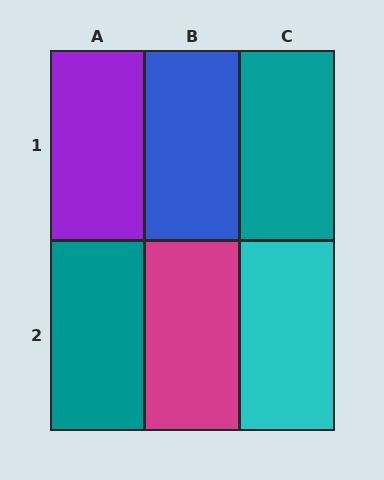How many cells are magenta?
1 cell is magenta.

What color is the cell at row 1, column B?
Blue.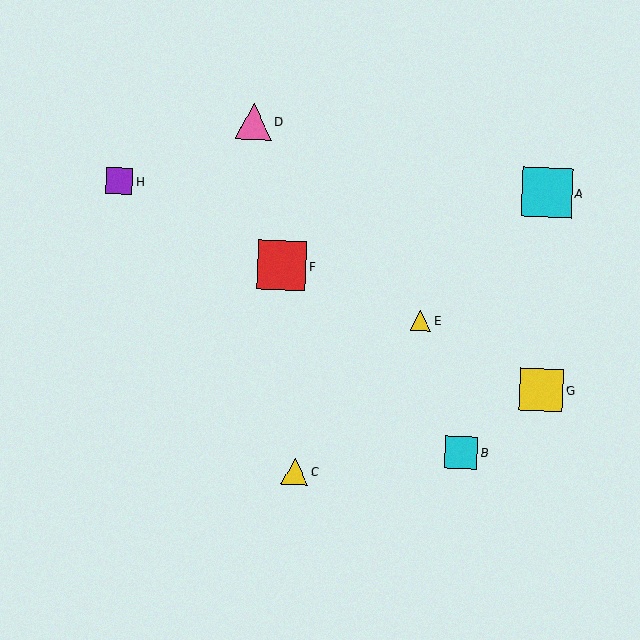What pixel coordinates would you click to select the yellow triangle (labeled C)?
Click at (295, 471) to select the yellow triangle C.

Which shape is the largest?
The cyan square (labeled A) is the largest.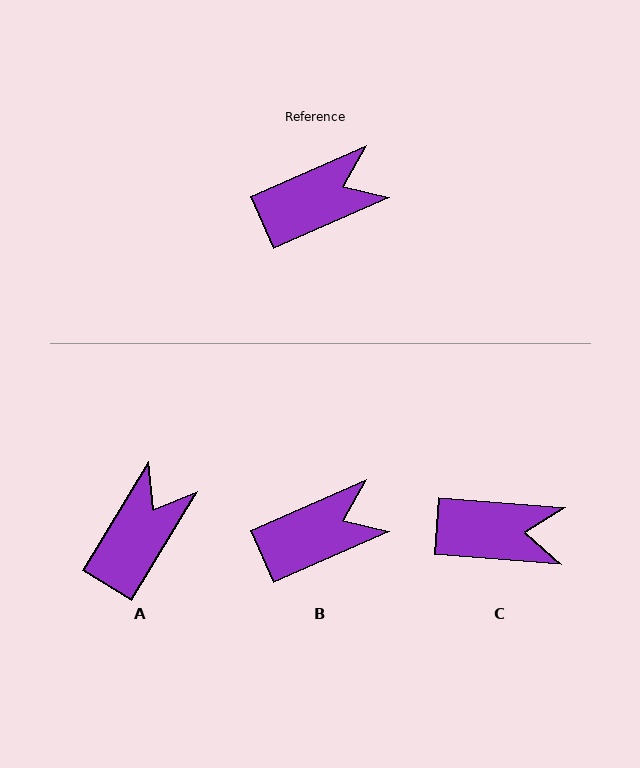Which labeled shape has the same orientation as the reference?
B.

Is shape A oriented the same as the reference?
No, it is off by about 36 degrees.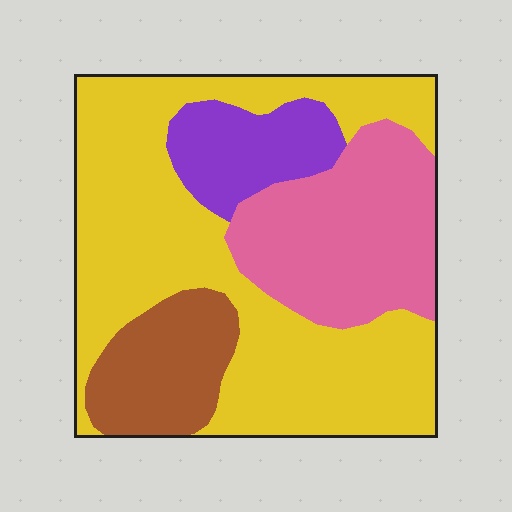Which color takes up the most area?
Yellow, at roughly 55%.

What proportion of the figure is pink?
Pink takes up between a sixth and a third of the figure.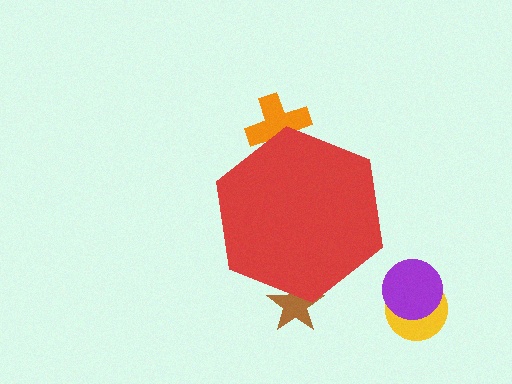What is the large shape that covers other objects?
A red hexagon.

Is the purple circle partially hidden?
No, the purple circle is fully visible.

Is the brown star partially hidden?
Yes, the brown star is partially hidden behind the red hexagon.